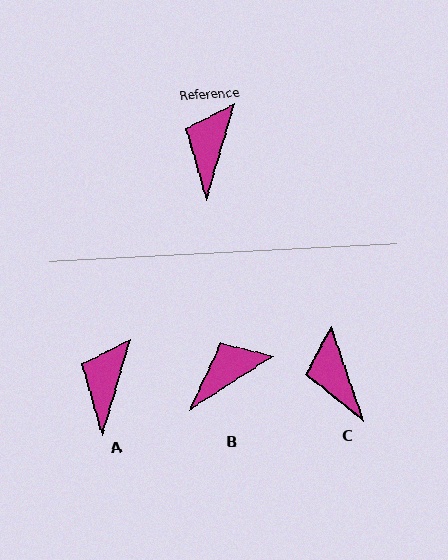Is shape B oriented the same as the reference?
No, it is off by about 41 degrees.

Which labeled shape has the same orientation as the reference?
A.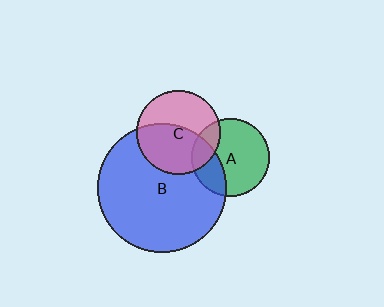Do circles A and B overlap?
Yes.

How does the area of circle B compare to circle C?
Approximately 2.4 times.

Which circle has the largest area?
Circle B (blue).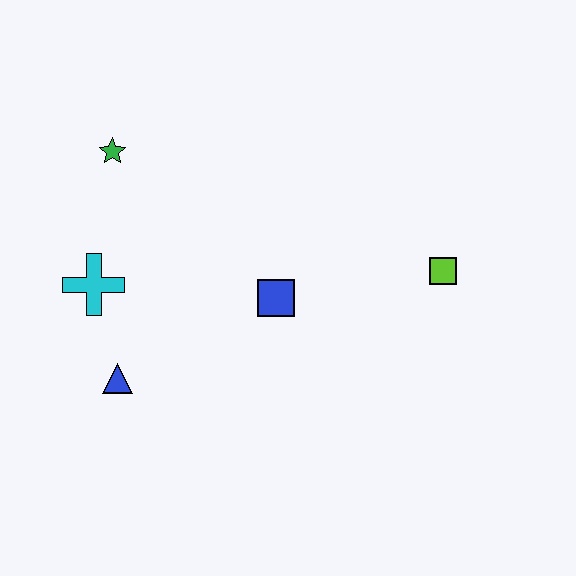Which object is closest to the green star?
The cyan cross is closest to the green star.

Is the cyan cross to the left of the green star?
Yes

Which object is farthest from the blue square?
The green star is farthest from the blue square.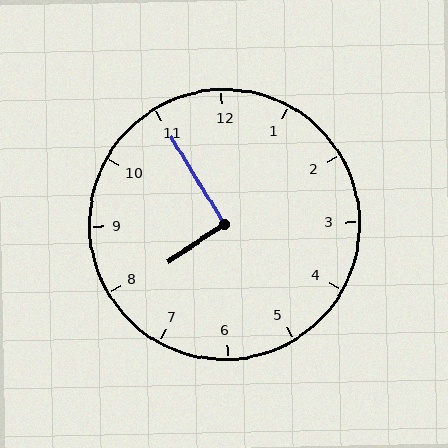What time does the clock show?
7:55.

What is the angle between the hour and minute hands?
Approximately 92 degrees.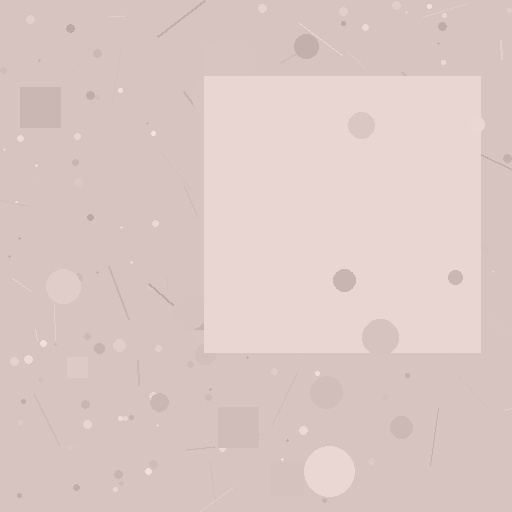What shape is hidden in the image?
A square is hidden in the image.